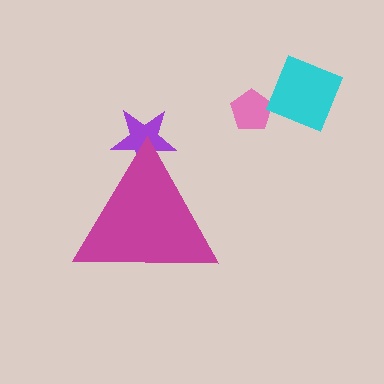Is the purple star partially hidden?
Yes, the purple star is partially hidden behind the magenta triangle.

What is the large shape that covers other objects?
A magenta triangle.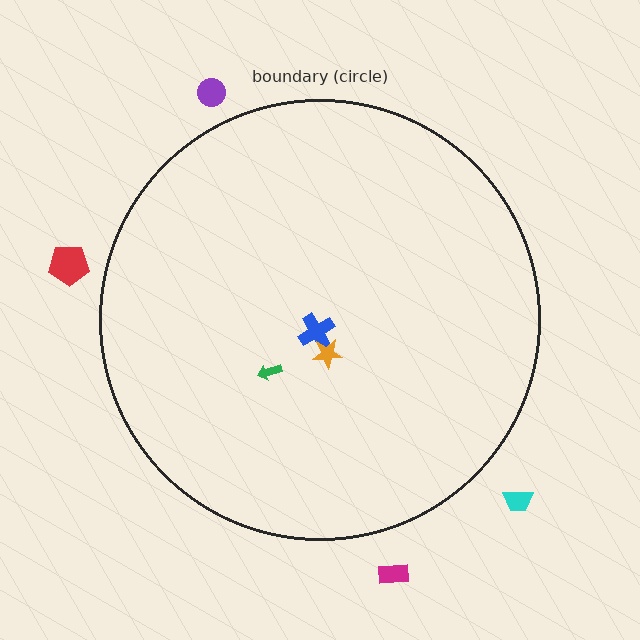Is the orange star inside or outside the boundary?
Inside.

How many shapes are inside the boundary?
3 inside, 4 outside.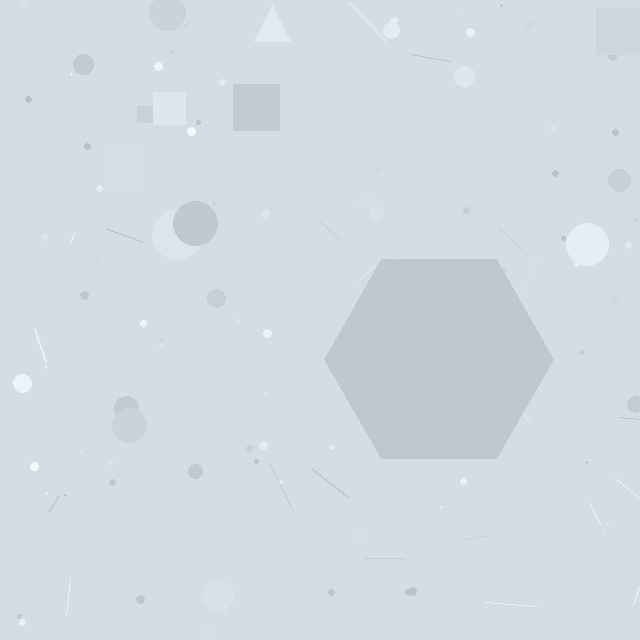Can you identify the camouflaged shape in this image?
The camouflaged shape is a hexagon.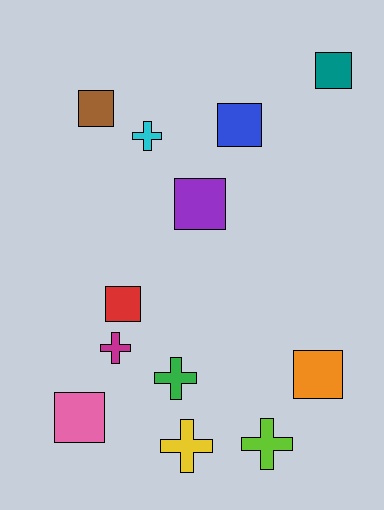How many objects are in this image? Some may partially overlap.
There are 12 objects.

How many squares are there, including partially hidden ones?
There are 7 squares.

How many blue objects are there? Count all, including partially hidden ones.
There is 1 blue object.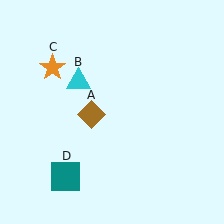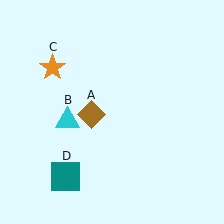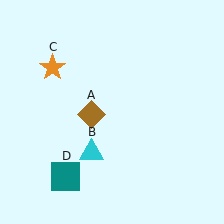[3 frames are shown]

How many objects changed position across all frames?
1 object changed position: cyan triangle (object B).